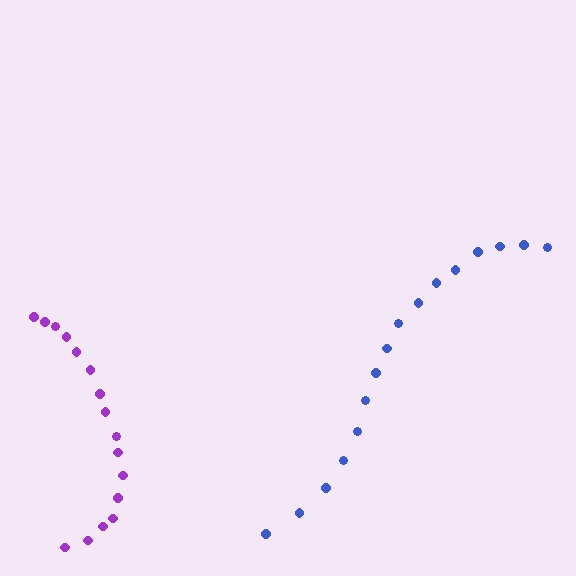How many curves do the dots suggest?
There are 2 distinct paths.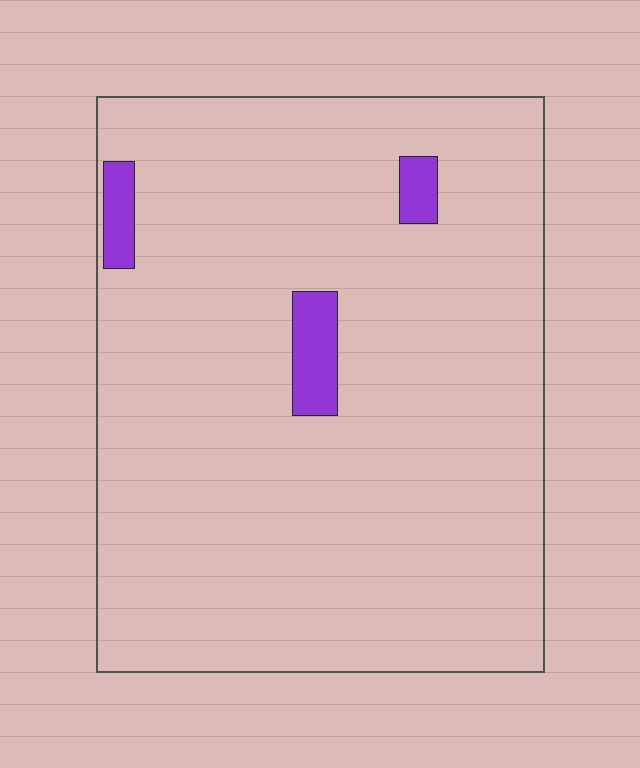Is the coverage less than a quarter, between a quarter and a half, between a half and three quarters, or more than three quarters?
Less than a quarter.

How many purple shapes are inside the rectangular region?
3.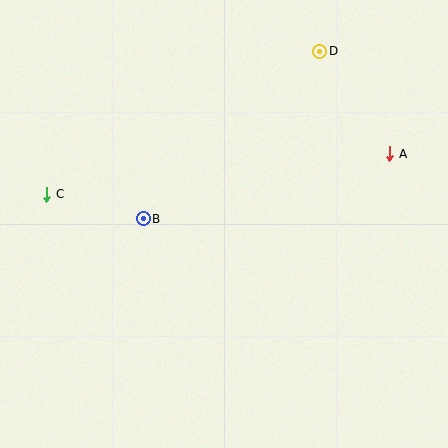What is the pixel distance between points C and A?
The distance between C and A is 345 pixels.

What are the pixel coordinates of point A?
Point A is at (390, 154).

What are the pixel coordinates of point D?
Point D is at (320, 51).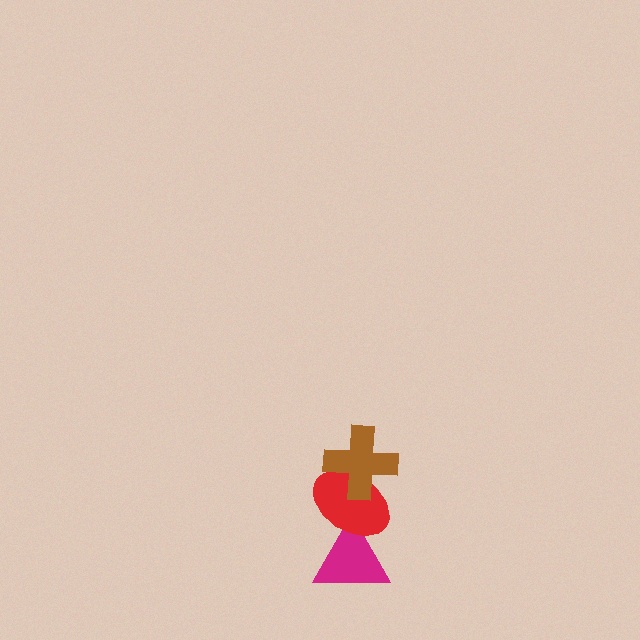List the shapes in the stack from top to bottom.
From top to bottom: the brown cross, the red ellipse, the magenta triangle.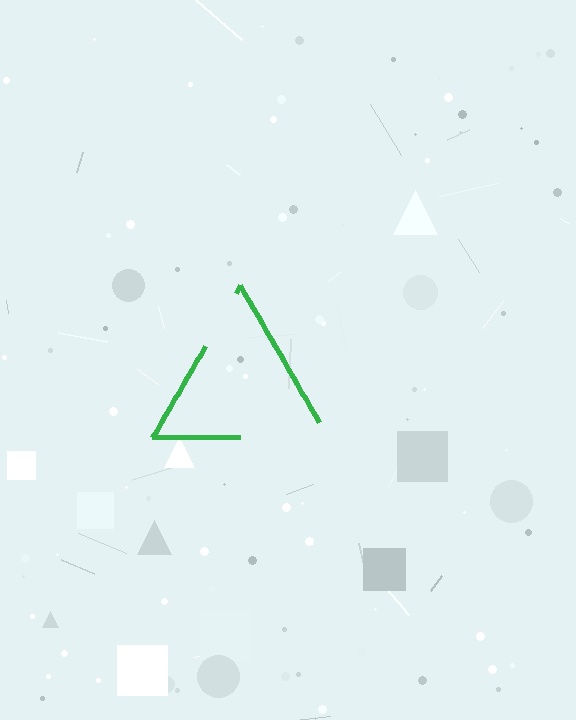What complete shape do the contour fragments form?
The contour fragments form a triangle.